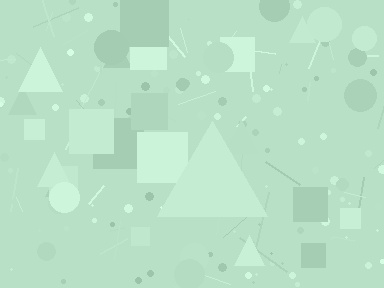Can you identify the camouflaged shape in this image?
The camouflaged shape is a triangle.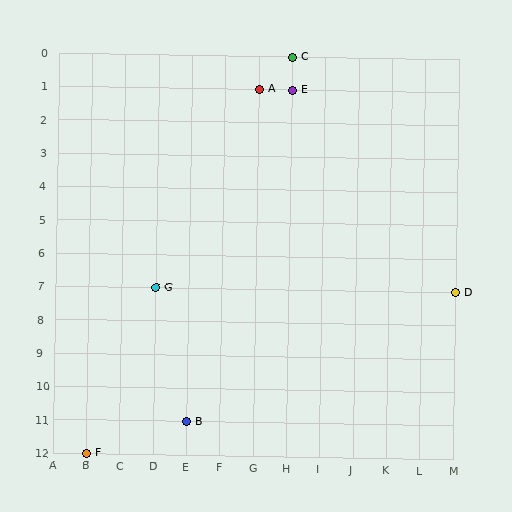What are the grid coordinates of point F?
Point F is at grid coordinates (B, 12).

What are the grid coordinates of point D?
Point D is at grid coordinates (M, 7).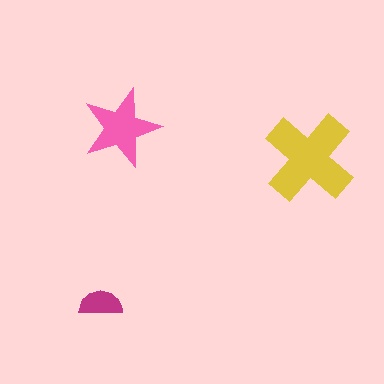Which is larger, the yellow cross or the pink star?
The yellow cross.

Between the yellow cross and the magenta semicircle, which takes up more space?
The yellow cross.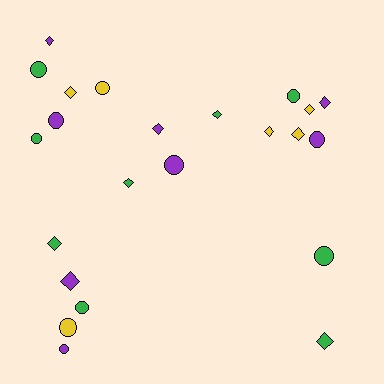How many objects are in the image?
There are 23 objects.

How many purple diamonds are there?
There are 4 purple diamonds.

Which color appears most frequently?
Green, with 9 objects.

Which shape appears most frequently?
Diamond, with 12 objects.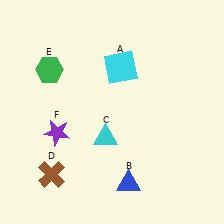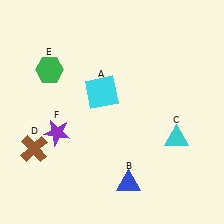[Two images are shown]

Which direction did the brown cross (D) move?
The brown cross (D) moved up.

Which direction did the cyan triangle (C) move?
The cyan triangle (C) moved right.